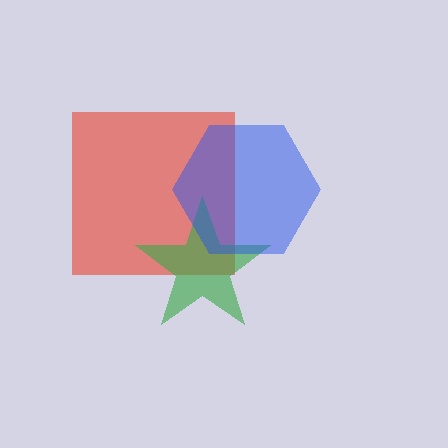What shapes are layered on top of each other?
The layered shapes are: a red square, a green star, a blue hexagon.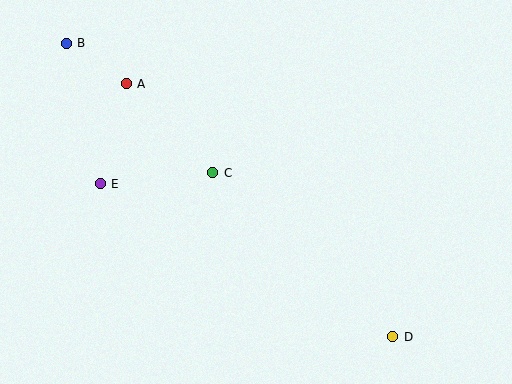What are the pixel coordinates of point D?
Point D is at (393, 337).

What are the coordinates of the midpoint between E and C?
The midpoint between E and C is at (157, 178).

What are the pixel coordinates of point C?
Point C is at (213, 173).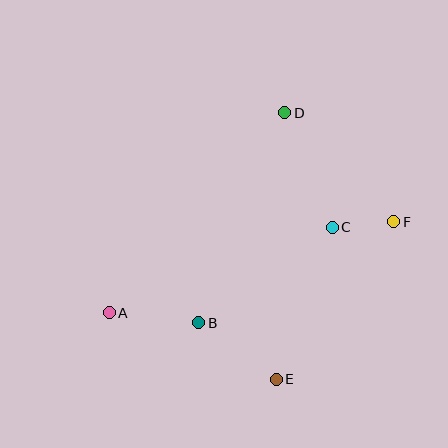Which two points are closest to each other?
Points C and F are closest to each other.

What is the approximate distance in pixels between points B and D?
The distance between B and D is approximately 227 pixels.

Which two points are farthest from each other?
Points A and F are farthest from each other.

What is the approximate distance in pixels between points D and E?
The distance between D and E is approximately 266 pixels.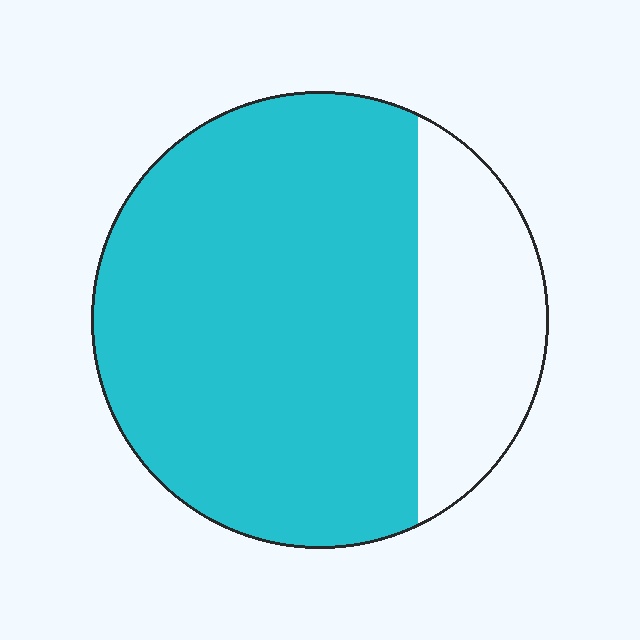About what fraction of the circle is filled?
About three quarters (3/4).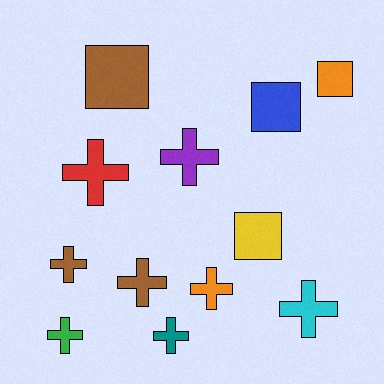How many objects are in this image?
There are 12 objects.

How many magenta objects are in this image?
There are no magenta objects.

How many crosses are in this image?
There are 8 crosses.